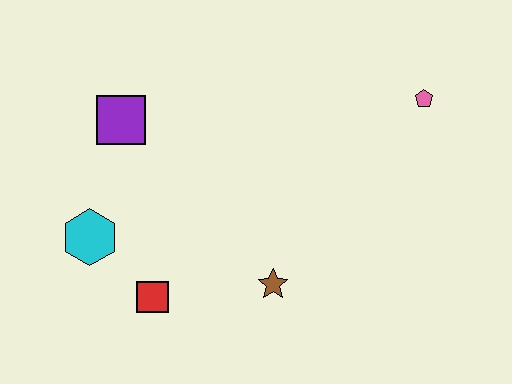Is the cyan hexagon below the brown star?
No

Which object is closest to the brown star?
The red square is closest to the brown star.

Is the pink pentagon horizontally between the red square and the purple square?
No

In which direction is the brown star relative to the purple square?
The brown star is below the purple square.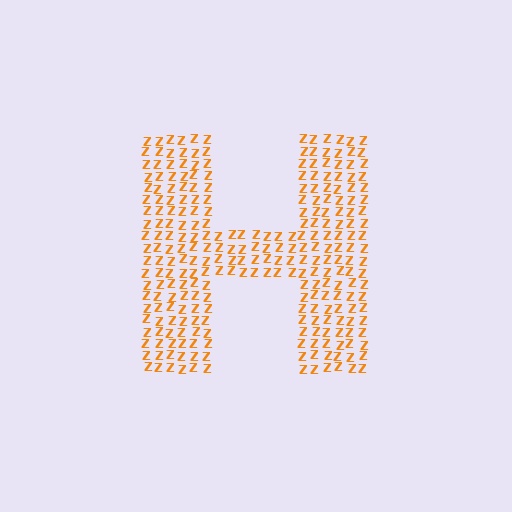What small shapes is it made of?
It is made of small letter Z's.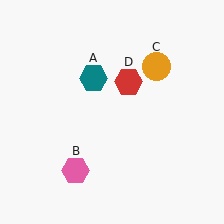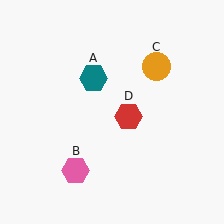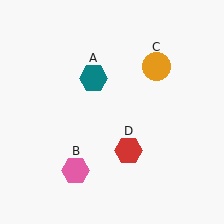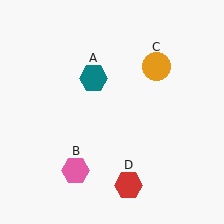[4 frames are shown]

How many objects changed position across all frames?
1 object changed position: red hexagon (object D).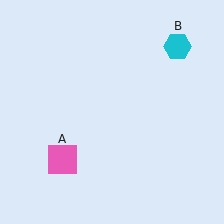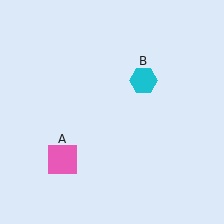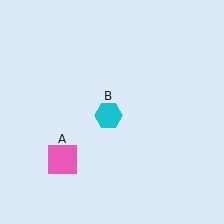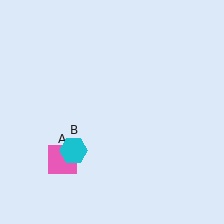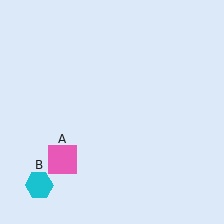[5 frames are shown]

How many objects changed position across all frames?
1 object changed position: cyan hexagon (object B).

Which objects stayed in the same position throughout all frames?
Pink square (object A) remained stationary.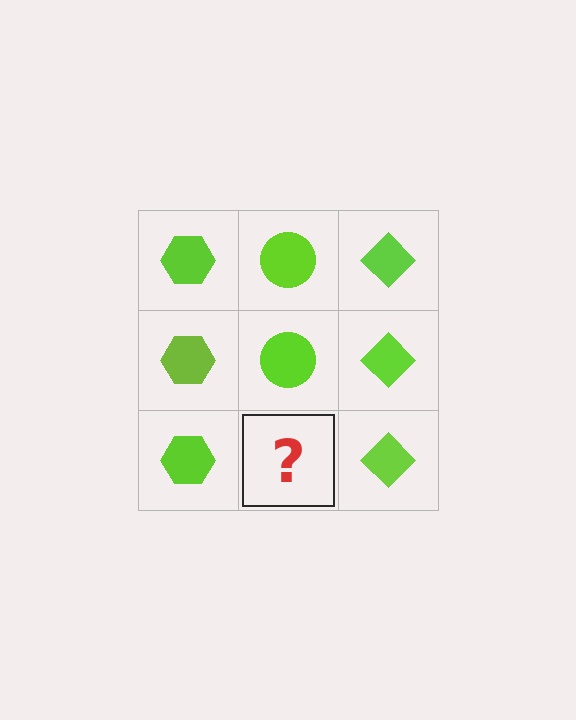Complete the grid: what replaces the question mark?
The question mark should be replaced with a lime circle.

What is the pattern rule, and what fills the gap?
The rule is that each column has a consistent shape. The gap should be filled with a lime circle.